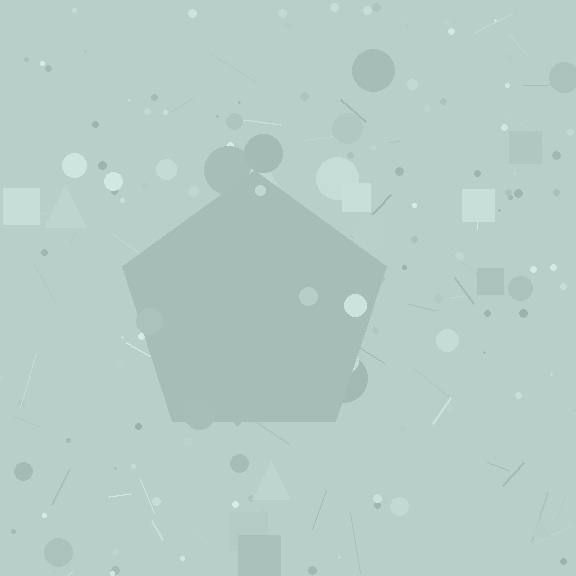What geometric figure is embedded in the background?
A pentagon is embedded in the background.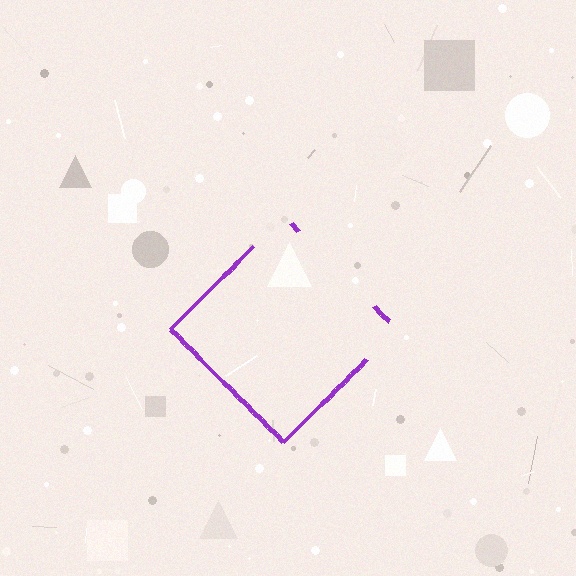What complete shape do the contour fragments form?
The contour fragments form a diamond.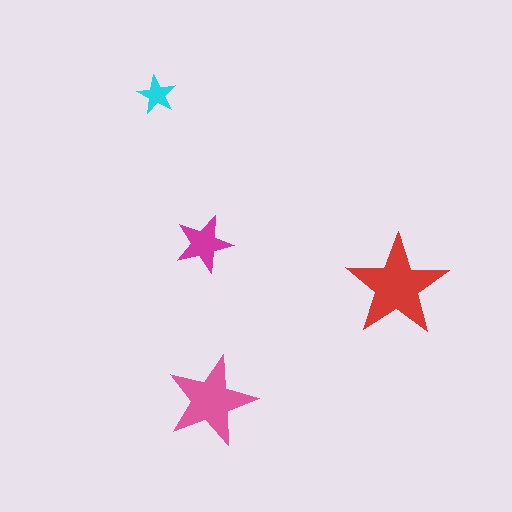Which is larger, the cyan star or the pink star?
The pink one.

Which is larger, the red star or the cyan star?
The red one.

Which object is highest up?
The cyan star is topmost.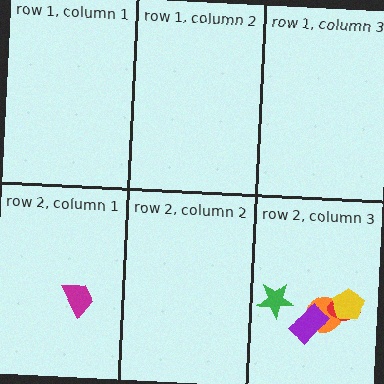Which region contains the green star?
The row 2, column 3 region.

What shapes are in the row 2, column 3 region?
The orange circle, the green star, the red ellipse, the purple rectangle, the yellow pentagon.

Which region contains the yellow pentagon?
The row 2, column 3 region.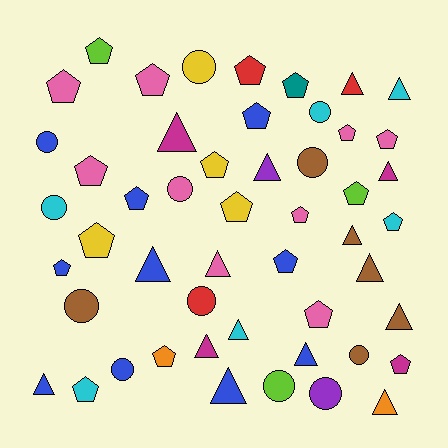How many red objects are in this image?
There are 3 red objects.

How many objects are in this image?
There are 50 objects.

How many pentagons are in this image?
There are 22 pentagons.